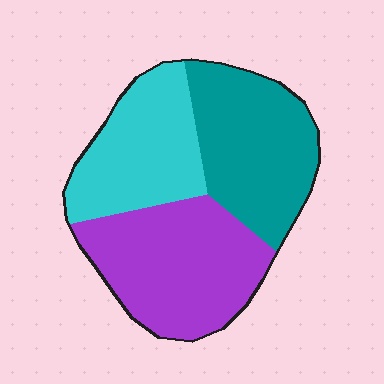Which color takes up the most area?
Purple, at roughly 40%.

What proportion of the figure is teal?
Teal takes up between a quarter and a half of the figure.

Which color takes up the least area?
Cyan, at roughly 30%.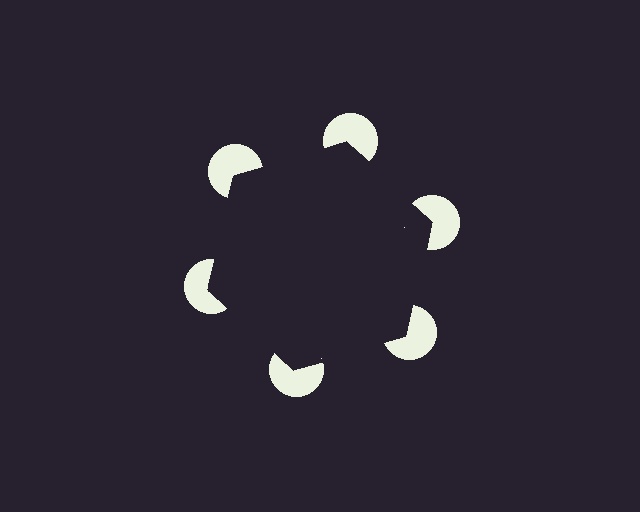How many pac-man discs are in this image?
There are 6 — one at each vertex of the illusory hexagon.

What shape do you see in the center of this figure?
An illusory hexagon — its edges are inferred from the aligned wedge cuts in the pac-man discs, not physically drawn.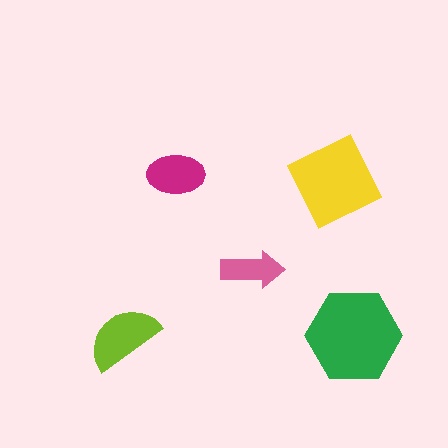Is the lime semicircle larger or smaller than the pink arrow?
Larger.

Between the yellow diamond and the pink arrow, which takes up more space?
The yellow diamond.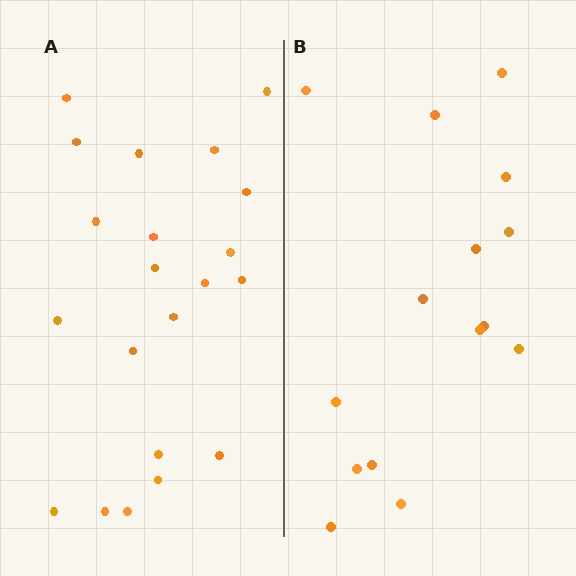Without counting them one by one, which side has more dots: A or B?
Region A (the left region) has more dots.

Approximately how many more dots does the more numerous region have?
Region A has about 6 more dots than region B.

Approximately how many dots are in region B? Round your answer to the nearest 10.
About 20 dots. (The exact count is 15, which rounds to 20.)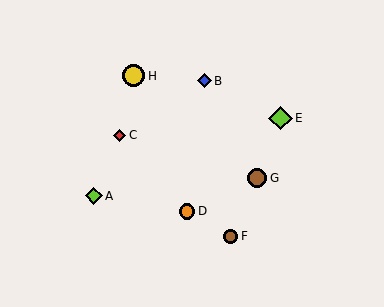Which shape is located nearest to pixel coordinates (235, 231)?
The brown circle (labeled F) at (231, 236) is nearest to that location.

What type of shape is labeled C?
Shape C is a red diamond.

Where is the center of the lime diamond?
The center of the lime diamond is at (280, 118).